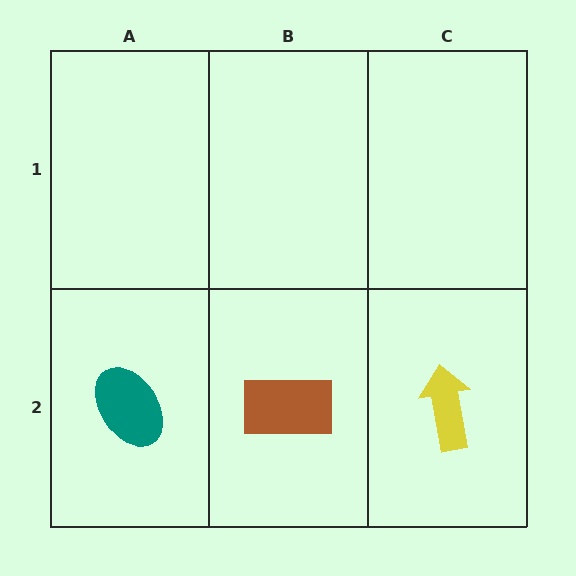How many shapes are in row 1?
0 shapes.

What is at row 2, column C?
A yellow arrow.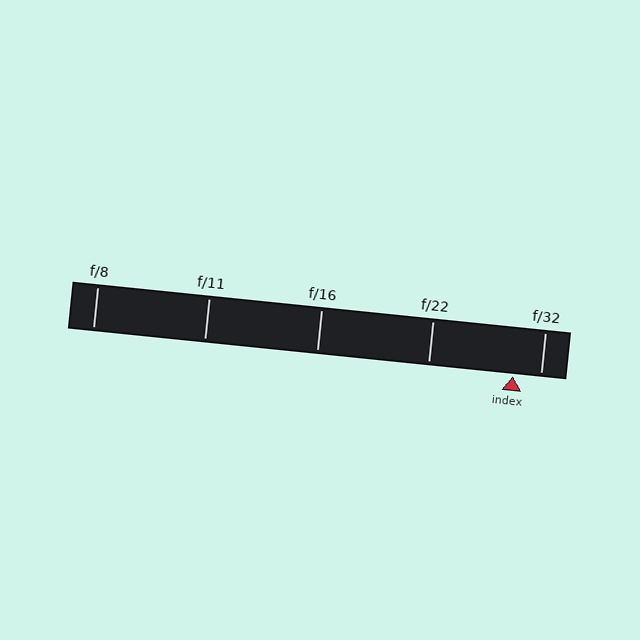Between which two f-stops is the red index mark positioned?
The index mark is between f/22 and f/32.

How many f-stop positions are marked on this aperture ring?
There are 5 f-stop positions marked.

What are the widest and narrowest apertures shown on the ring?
The widest aperture shown is f/8 and the narrowest is f/32.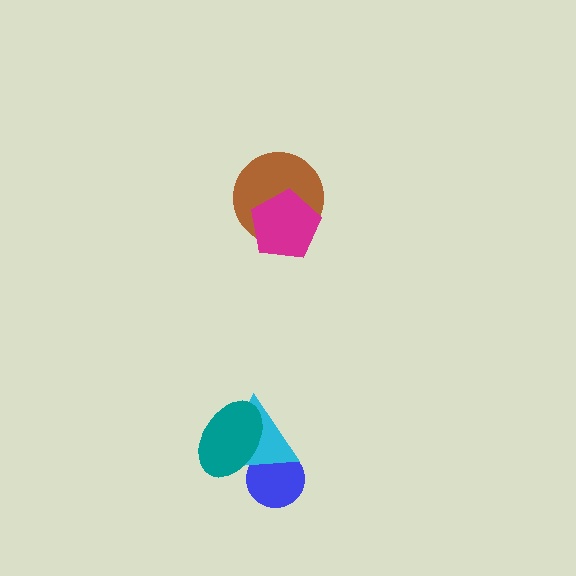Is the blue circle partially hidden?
Yes, it is partially covered by another shape.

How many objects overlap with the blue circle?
2 objects overlap with the blue circle.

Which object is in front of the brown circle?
The magenta pentagon is in front of the brown circle.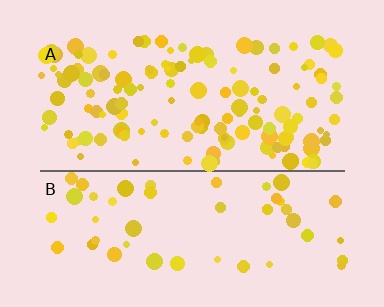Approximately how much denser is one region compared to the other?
Approximately 2.6× — region A over region B.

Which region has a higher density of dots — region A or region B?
A (the top).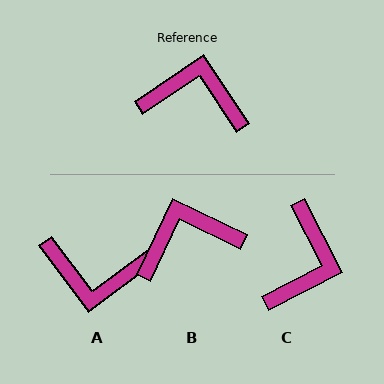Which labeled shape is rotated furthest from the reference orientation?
A, about 177 degrees away.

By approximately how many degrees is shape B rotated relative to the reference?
Approximately 31 degrees counter-clockwise.